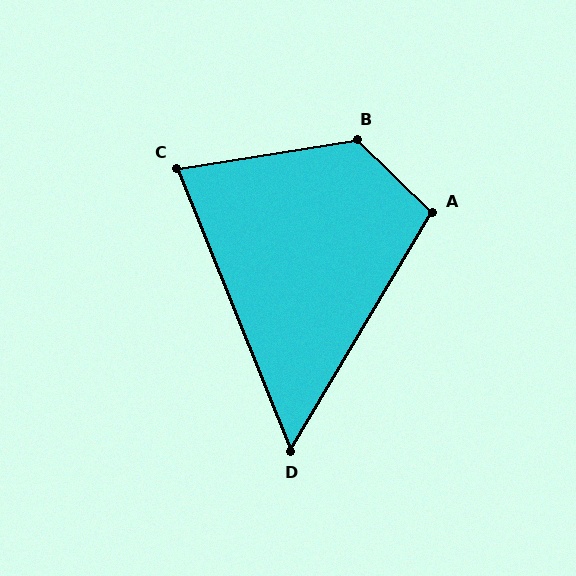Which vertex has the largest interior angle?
B, at approximately 127 degrees.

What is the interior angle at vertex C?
Approximately 77 degrees (acute).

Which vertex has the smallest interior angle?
D, at approximately 53 degrees.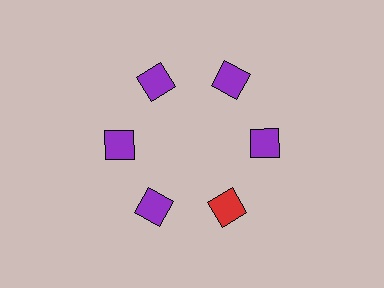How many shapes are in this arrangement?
There are 6 shapes arranged in a ring pattern.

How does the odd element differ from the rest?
It has a different color: red instead of purple.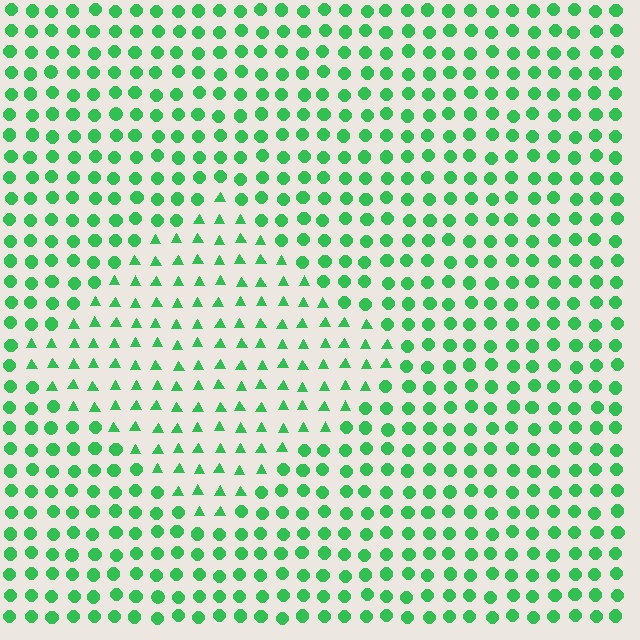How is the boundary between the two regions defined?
The boundary is defined by a change in element shape: triangles inside vs. circles outside. All elements share the same color and spacing.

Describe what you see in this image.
The image is filled with small green elements arranged in a uniform grid. A diamond-shaped region contains triangles, while the surrounding area contains circles. The boundary is defined purely by the change in element shape.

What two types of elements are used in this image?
The image uses triangles inside the diamond region and circles outside it.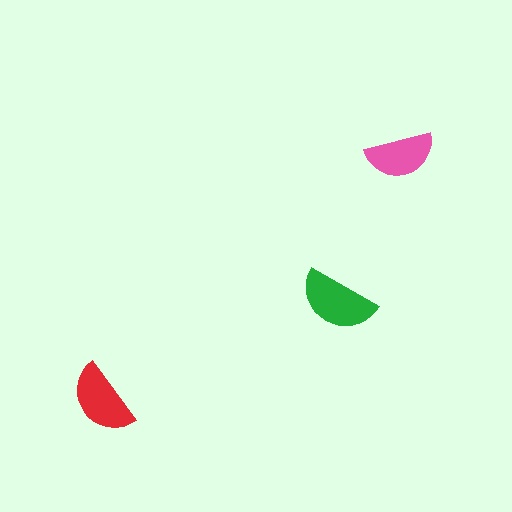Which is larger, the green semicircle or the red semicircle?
The green one.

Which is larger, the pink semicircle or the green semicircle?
The green one.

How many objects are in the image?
There are 3 objects in the image.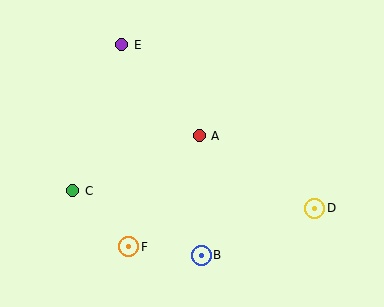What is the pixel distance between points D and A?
The distance between D and A is 136 pixels.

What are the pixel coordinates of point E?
Point E is at (122, 45).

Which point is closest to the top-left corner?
Point E is closest to the top-left corner.